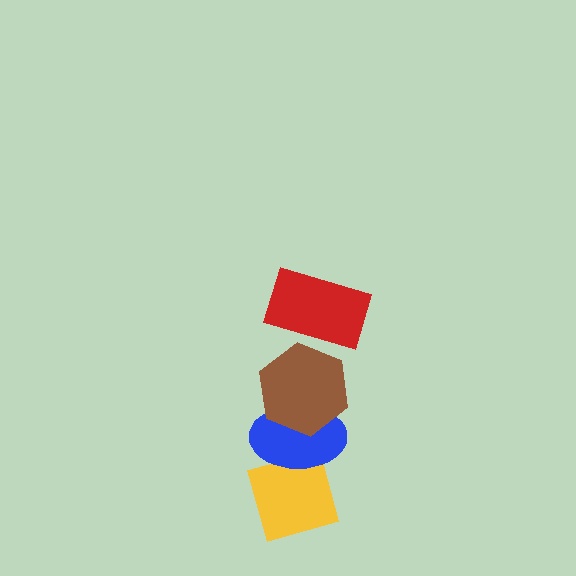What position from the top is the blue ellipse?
The blue ellipse is 3rd from the top.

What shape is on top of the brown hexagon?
The red rectangle is on top of the brown hexagon.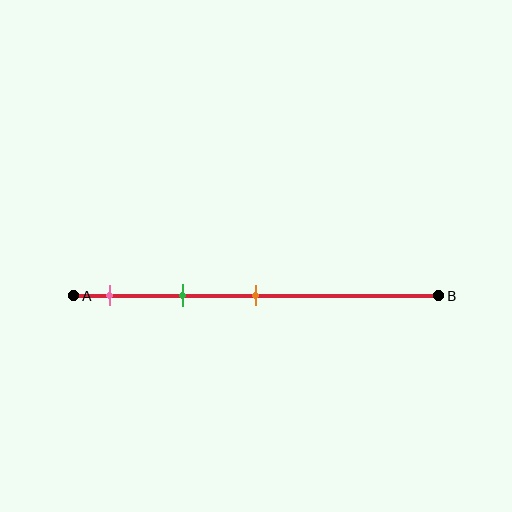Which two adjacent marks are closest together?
The pink and green marks are the closest adjacent pair.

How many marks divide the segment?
There are 3 marks dividing the segment.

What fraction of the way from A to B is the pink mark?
The pink mark is approximately 10% (0.1) of the way from A to B.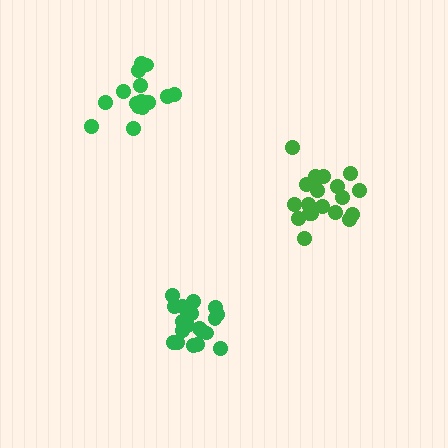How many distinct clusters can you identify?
There are 3 distinct clusters.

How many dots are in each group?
Group 1: 15 dots, Group 2: 19 dots, Group 3: 20 dots (54 total).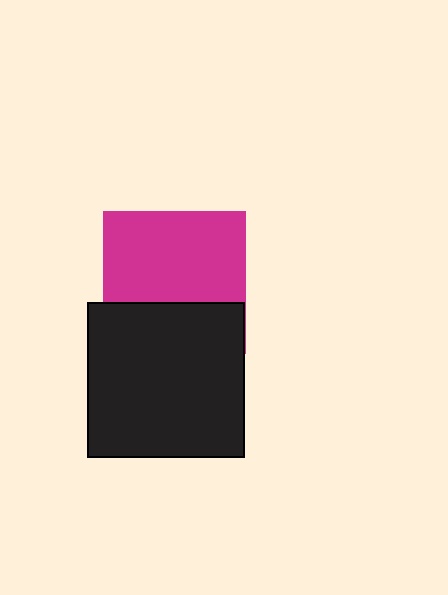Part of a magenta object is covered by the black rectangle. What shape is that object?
It is a square.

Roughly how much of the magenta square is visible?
About half of it is visible (roughly 63%).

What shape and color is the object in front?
The object in front is a black rectangle.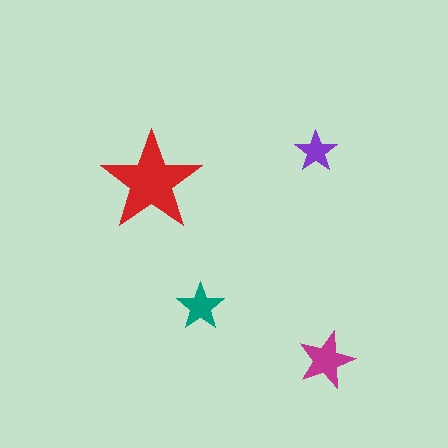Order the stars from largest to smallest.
the red one, the magenta one, the teal one, the purple one.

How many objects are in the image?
There are 4 objects in the image.